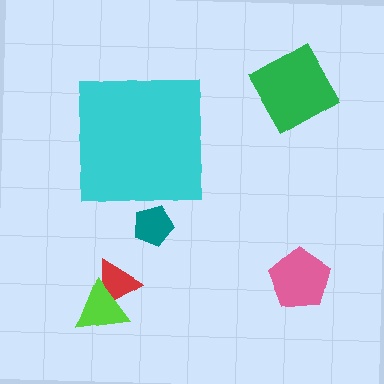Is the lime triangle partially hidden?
No, the lime triangle is fully visible.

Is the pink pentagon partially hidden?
No, the pink pentagon is fully visible.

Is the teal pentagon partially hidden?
Yes, the teal pentagon is partially hidden behind the cyan square.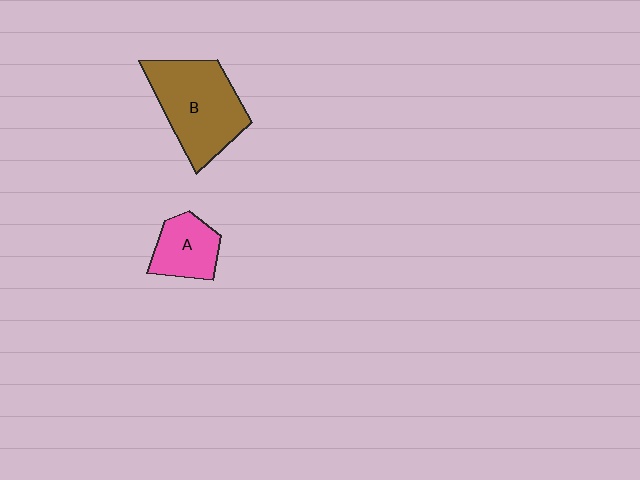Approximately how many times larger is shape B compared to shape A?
Approximately 2.0 times.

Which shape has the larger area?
Shape B (brown).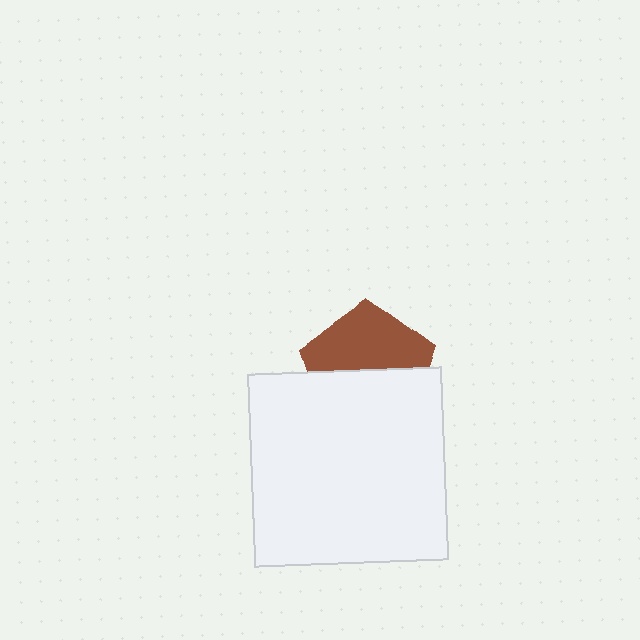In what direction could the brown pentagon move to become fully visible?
The brown pentagon could move up. That would shift it out from behind the white square entirely.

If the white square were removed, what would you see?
You would see the complete brown pentagon.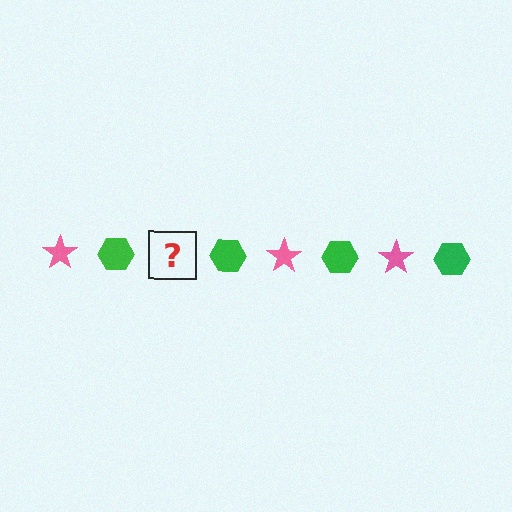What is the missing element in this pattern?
The missing element is a pink star.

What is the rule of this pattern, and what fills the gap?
The rule is that the pattern alternates between pink star and green hexagon. The gap should be filled with a pink star.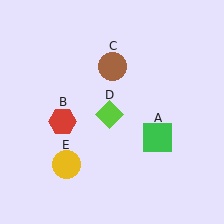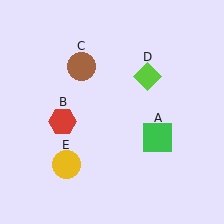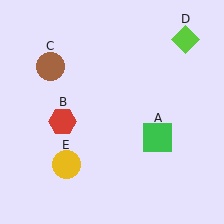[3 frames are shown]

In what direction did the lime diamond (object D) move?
The lime diamond (object D) moved up and to the right.